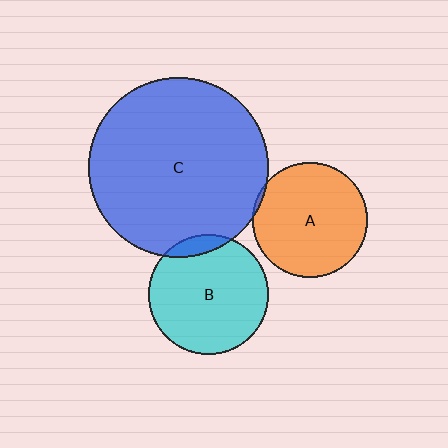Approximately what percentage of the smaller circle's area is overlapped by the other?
Approximately 10%.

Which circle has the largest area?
Circle C (blue).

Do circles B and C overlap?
Yes.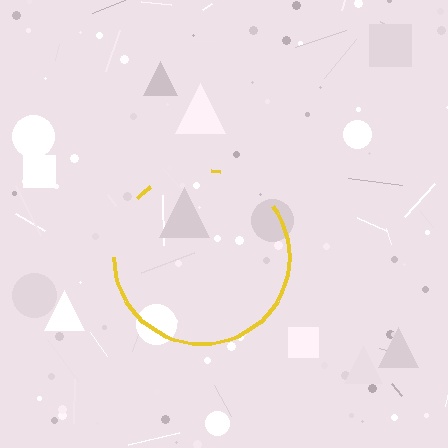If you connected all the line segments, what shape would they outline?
They would outline a circle.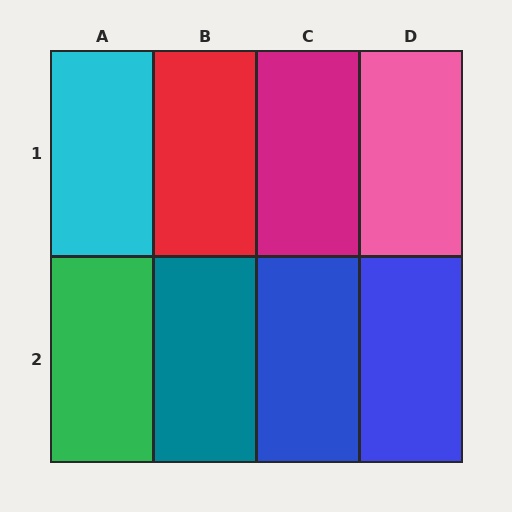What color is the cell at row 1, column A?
Cyan.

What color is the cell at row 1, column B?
Red.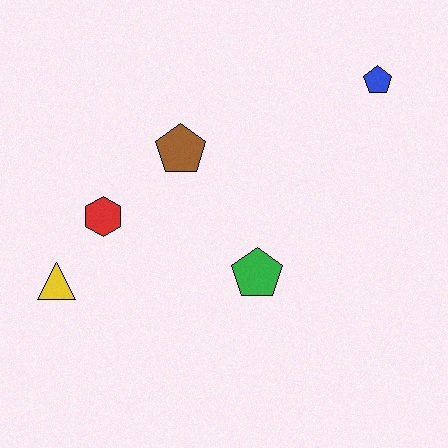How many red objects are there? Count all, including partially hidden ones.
There is 1 red object.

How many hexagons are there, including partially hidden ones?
There is 1 hexagon.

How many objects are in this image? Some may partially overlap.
There are 5 objects.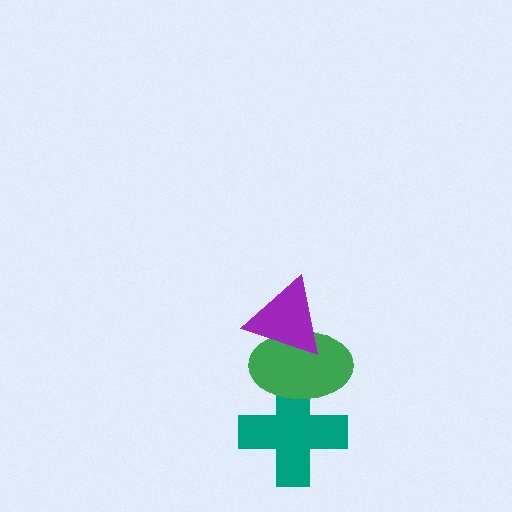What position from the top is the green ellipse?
The green ellipse is 2nd from the top.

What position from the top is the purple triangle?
The purple triangle is 1st from the top.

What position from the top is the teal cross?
The teal cross is 3rd from the top.